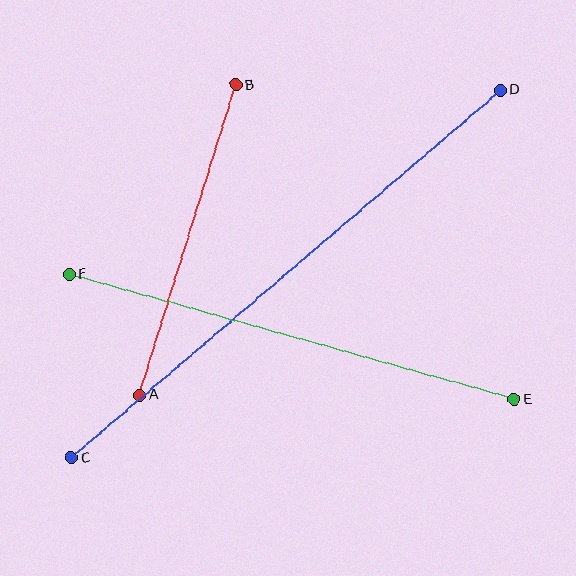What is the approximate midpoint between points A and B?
The midpoint is at approximately (188, 240) pixels.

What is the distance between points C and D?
The distance is approximately 565 pixels.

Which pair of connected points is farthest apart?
Points C and D are farthest apart.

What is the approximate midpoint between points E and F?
The midpoint is at approximately (292, 337) pixels.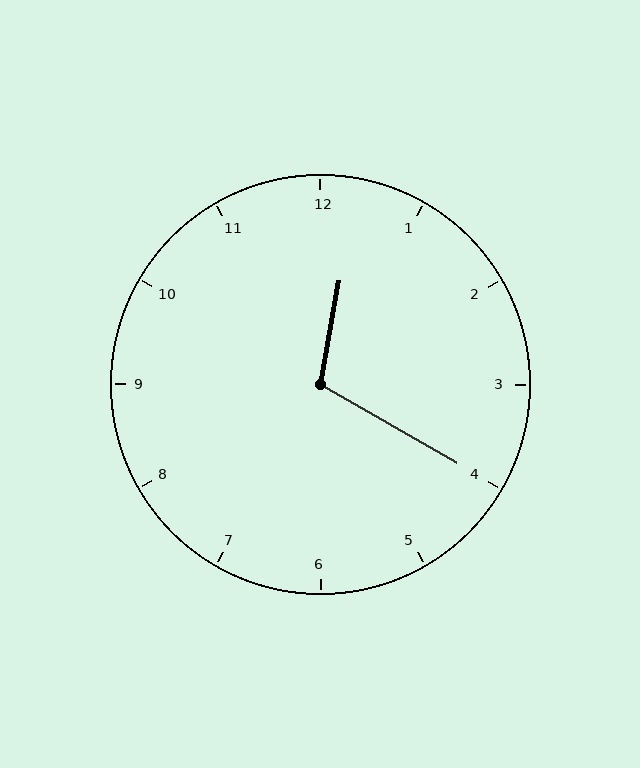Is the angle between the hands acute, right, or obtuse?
It is obtuse.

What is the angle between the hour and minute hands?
Approximately 110 degrees.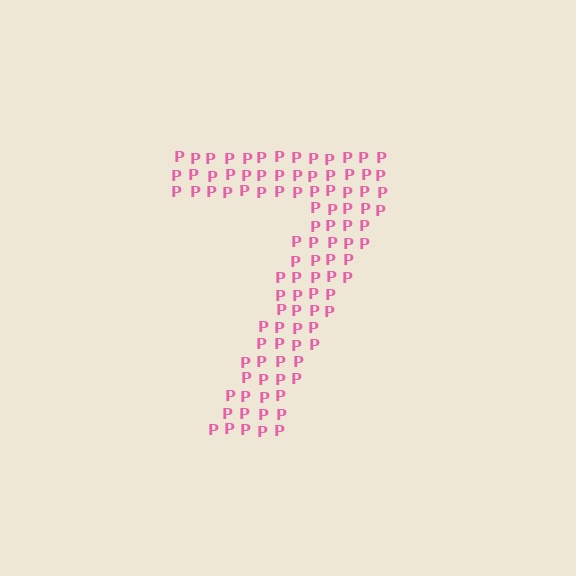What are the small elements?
The small elements are letter P's.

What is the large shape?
The large shape is the digit 7.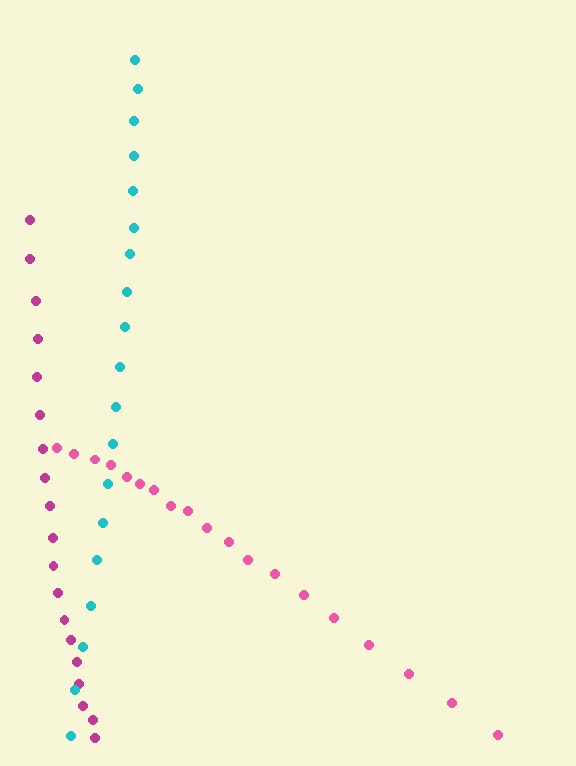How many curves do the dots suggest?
There are 3 distinct paths.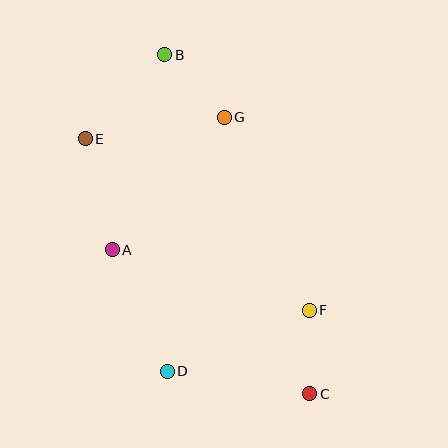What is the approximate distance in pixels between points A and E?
The distance between A and E is approximately 114 pixels.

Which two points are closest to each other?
Points C and F are closest to each other.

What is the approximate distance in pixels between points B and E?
The distance between B and E is approximately 116 pixels.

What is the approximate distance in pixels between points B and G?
The distance between B and G is approximately 86 pixels.